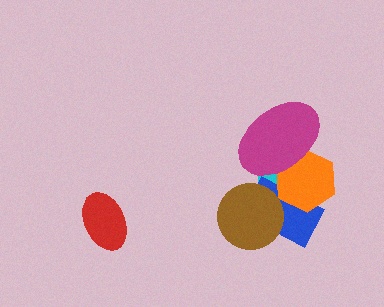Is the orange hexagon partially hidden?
Yes, it is partially covered by another shape.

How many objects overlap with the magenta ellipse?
2 objects overlap with the magenta ellipse.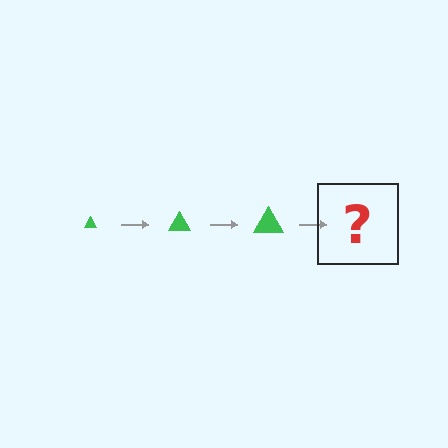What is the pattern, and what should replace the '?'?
The pattern is that the triangle gets progressively larger each step. The '?' should be a green triangle, larger than the previous one.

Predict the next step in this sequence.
The next step is a green triangle, larger than the previous one.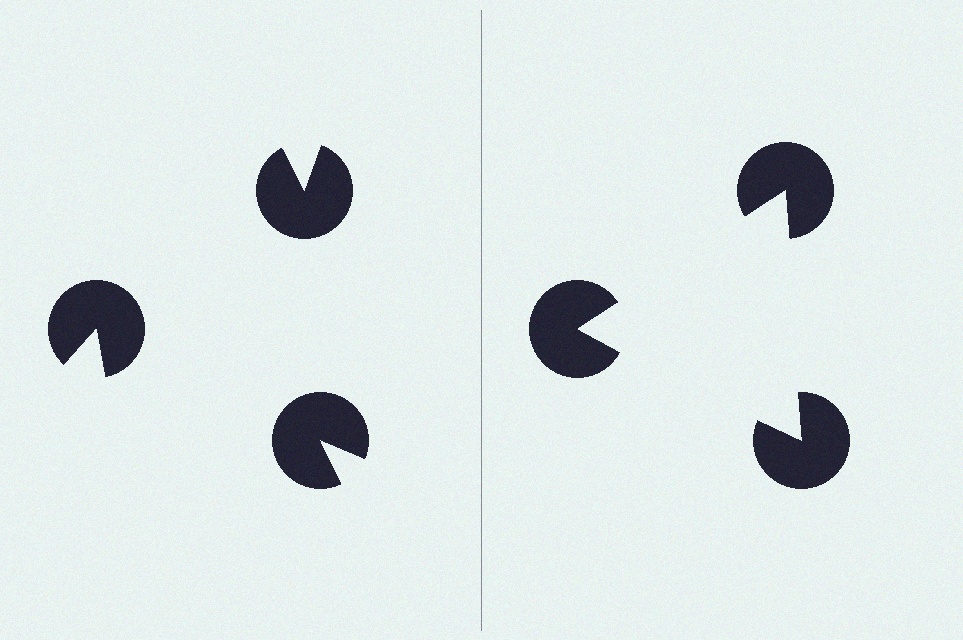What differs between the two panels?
The pac-man discs are positioned identically on both sides; only the wedge orientations differ. On the right they align to a triangle; on the left they are misaligned.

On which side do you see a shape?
An illusory triangle appears on the right side. On the left side the wedge cuts are rotated, so no coherent shape forms.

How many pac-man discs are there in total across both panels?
6 — 3 on each side.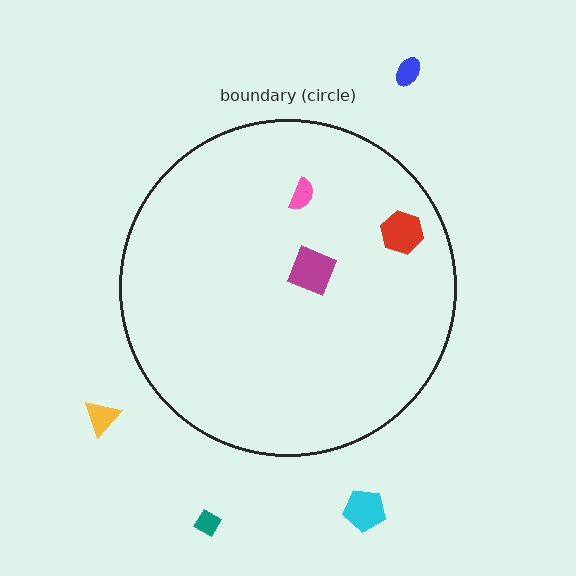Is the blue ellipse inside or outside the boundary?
Outside.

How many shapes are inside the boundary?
3 inside, 4 outside.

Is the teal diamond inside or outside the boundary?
Outside.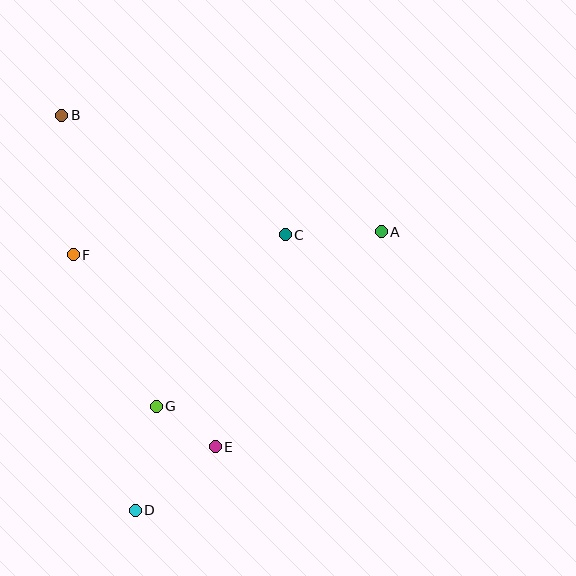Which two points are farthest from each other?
Points B and D are farthest from each other.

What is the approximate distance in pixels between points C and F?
The distance between C and F is approximately 213 pixels.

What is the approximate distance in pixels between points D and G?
The distance between D and G is approximately 106 pixels.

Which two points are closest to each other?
Points E and G are closest to each other.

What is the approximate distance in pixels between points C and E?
The distance between C and E is approximately 223 pixels.